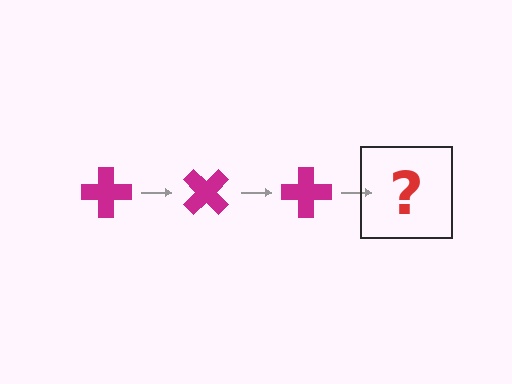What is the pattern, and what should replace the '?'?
The pattern is that the cross rotates 45 degrees each step. The '?' should be a magenta cross rotated 135 degrees.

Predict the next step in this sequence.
The next step is a magenta cross rotated 135 degrees.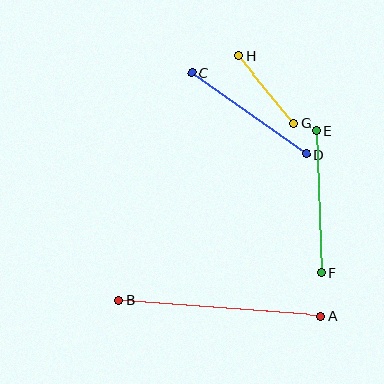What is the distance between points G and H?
The distance is approximately 87 pixels.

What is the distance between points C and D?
The distance is approximately 141 pixels.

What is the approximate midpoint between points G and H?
The midpoint is at approximately (266, 90) pixels.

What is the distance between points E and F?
The distance is approximately 142 pixels.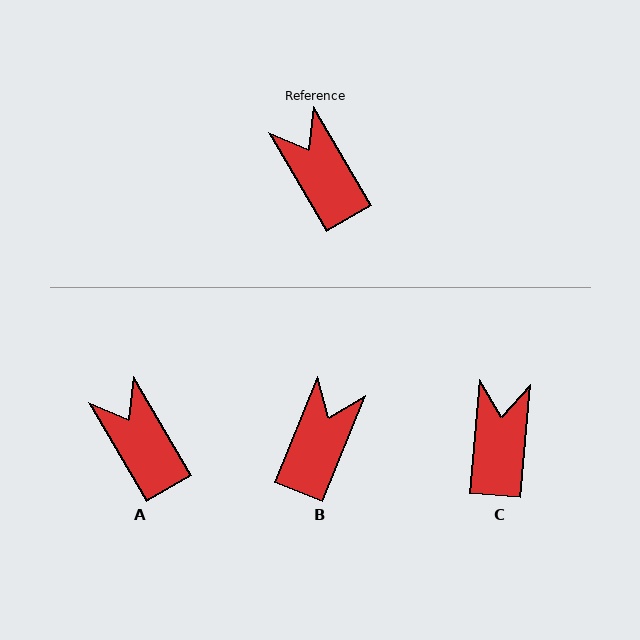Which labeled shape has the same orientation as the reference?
A.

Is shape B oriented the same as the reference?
No, it is off by about 53 degrees.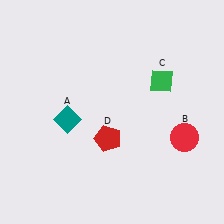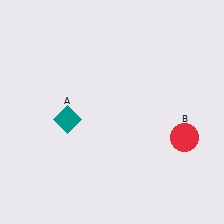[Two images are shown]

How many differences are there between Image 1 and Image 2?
There are 2 differences between the two images.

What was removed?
The green diamond (C), the red pentagon (D) were removed in Image 2.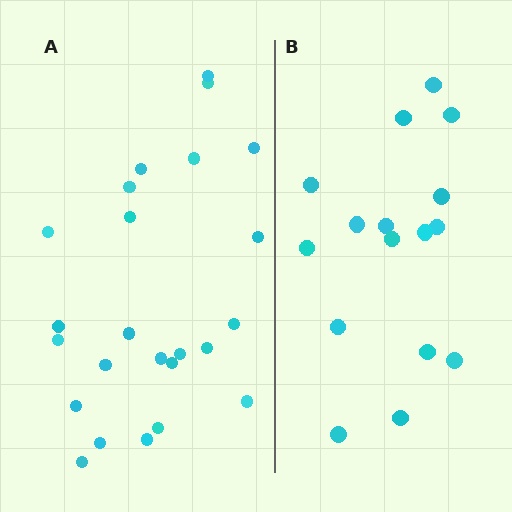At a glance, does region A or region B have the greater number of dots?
Region A (the left region) has more dots.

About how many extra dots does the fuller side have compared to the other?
Region A has roughly 8 or so more dots than region B.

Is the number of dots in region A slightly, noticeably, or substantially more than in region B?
Region A has substantially more. The ratio is roughly 1.5 to 1.